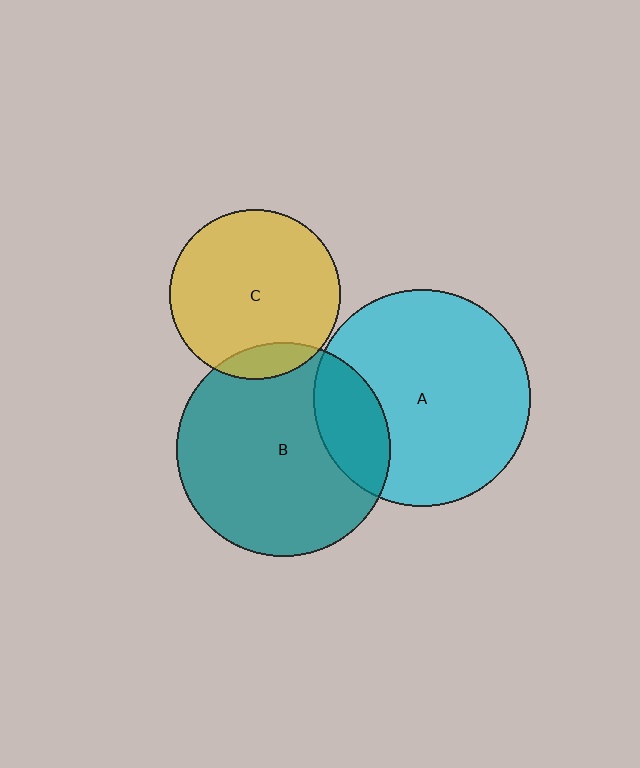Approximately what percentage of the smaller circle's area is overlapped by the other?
Approximately 10%.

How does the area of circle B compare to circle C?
Approximately 1.6 times.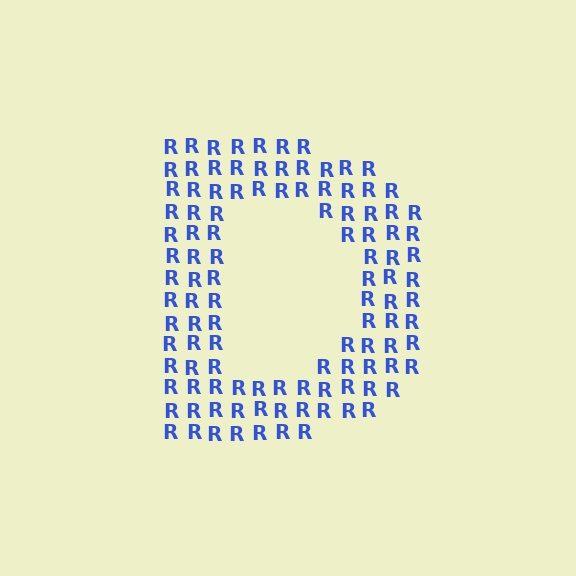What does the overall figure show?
The overall figure shows the letter D.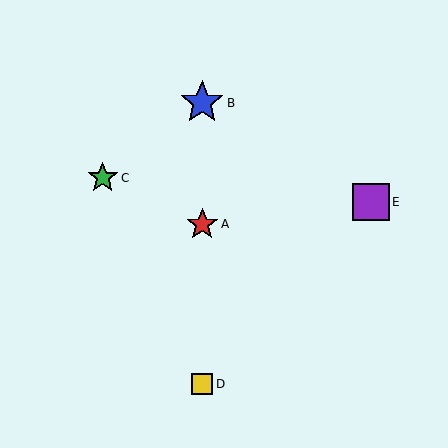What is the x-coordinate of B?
Object B is at x≈202.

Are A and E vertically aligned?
No, A is at x≈202 and E is at x≈371.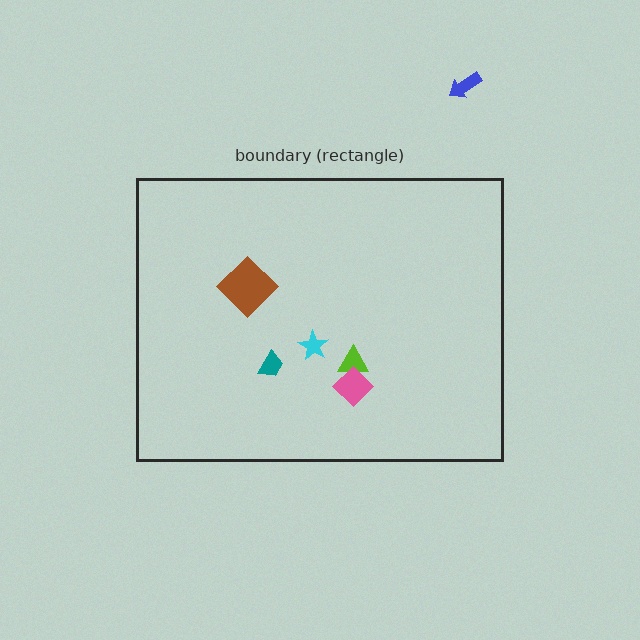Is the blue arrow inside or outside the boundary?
Outside.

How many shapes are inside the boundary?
5 inside, 1 outside.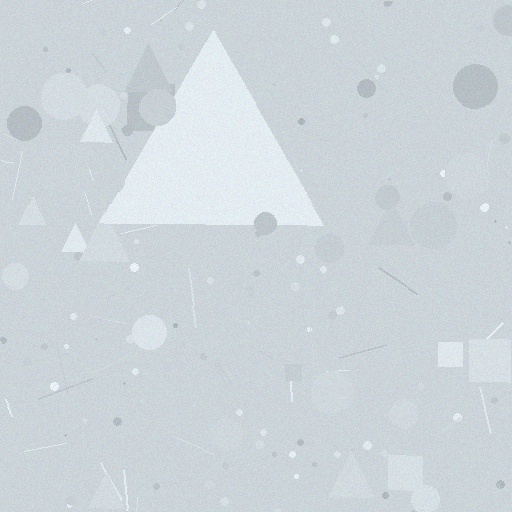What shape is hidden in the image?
A triangle is hidden in the image.